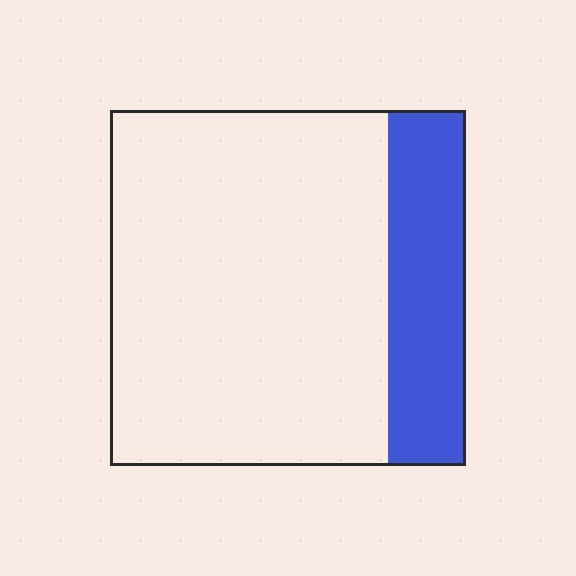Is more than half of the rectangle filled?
No.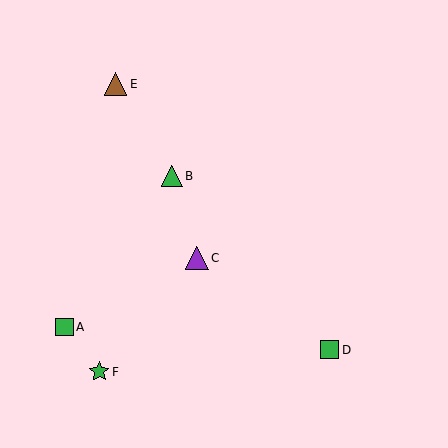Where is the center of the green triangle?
The center of the green triangle is at (172, 176).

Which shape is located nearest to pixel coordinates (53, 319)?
The green square (labeled A) at (65, 327) is nearest to that location.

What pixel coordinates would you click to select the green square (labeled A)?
Click at (65, 327) to select the green square A.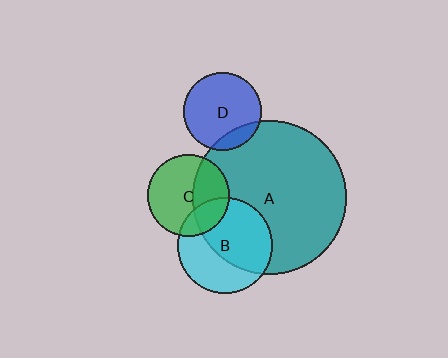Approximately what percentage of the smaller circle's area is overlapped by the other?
Approximately 25%.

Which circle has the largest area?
Circle A (teal).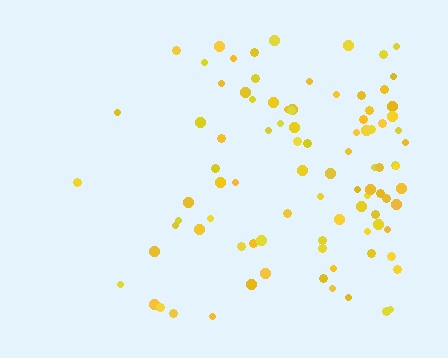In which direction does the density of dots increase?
From left to right, with the right side densest.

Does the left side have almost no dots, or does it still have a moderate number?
Still a moderate number, just noticeably fewer than the right.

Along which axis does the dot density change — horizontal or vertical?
Horizontal.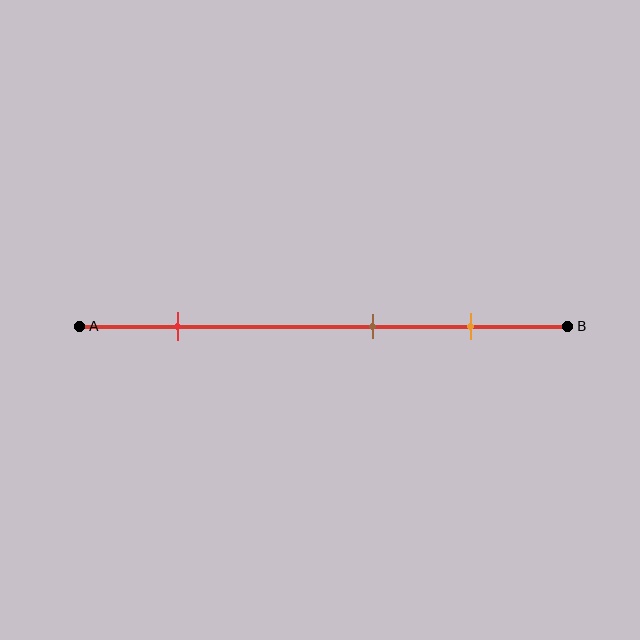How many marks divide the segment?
There are 3 marks dividing the segment.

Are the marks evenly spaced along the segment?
No, the marks are not evenly spaced.